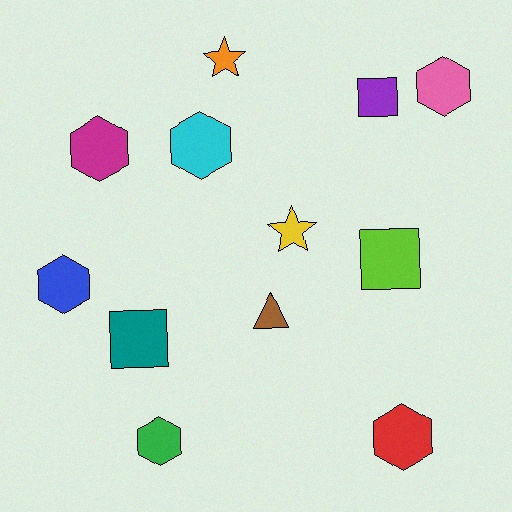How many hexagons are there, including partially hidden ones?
There are 6 hexagons.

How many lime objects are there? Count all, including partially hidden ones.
There is 1 lime object.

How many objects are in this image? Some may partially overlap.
There are 12 objects.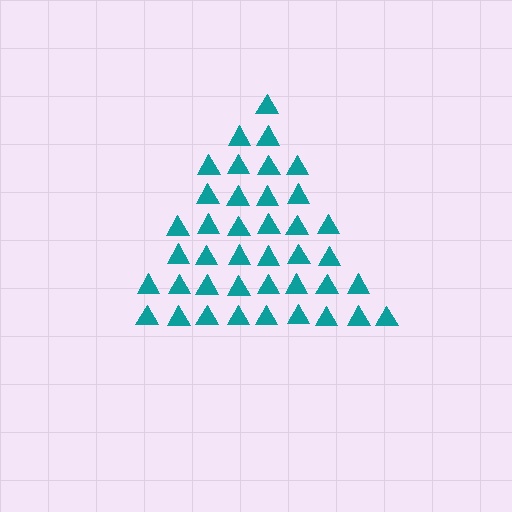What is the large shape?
The large shape is a triangle.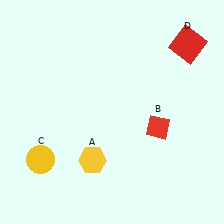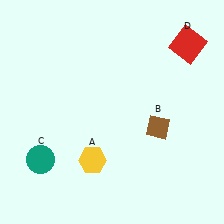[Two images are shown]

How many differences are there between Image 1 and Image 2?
There are 2 differences between the two images.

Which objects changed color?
B changed from red to brown. C changed from yellow to teal.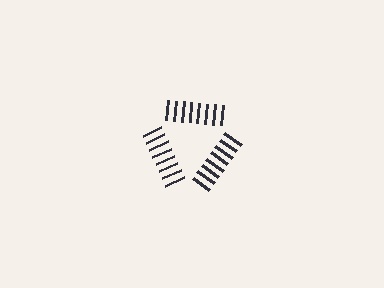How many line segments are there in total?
24 — 8 along each of the 3 edges.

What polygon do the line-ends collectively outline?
An illusory triangle — the line segments terminate on its edges but no continuous stroke is drawn.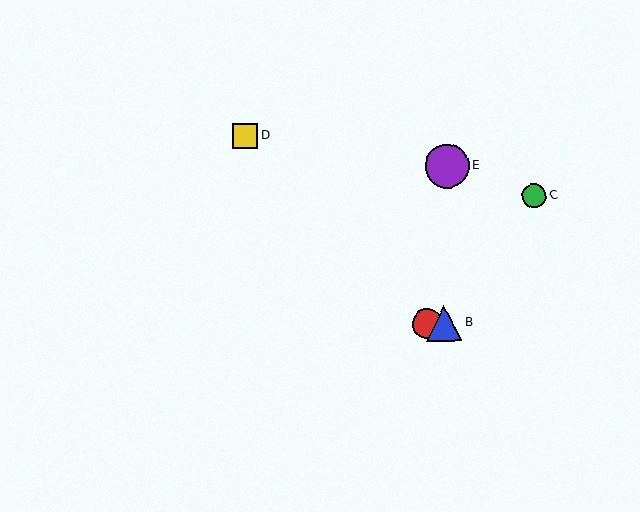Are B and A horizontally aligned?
Yes, both are at y≈323.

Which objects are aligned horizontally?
Objects A, B are aligned horizontally.